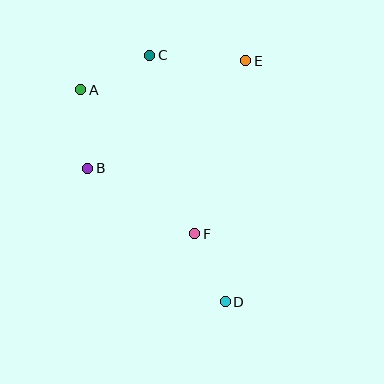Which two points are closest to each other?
Points D and F are closest to each other.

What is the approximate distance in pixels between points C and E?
The distance between C and E is approximately 96 pixels.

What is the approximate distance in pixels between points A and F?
The distance between A and F is approximately 184 pixels.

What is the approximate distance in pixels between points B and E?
The distance between B and E is approximately 191 pixels.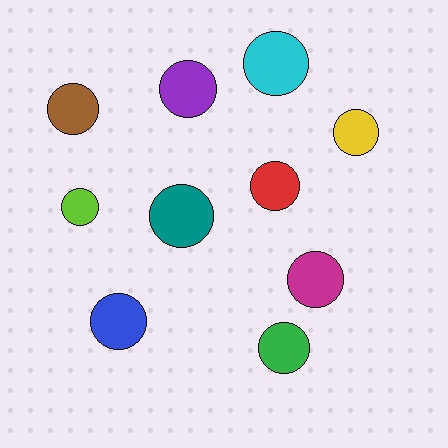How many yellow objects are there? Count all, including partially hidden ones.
There is 1 yellow object.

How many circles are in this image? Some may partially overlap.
There are 10 circles.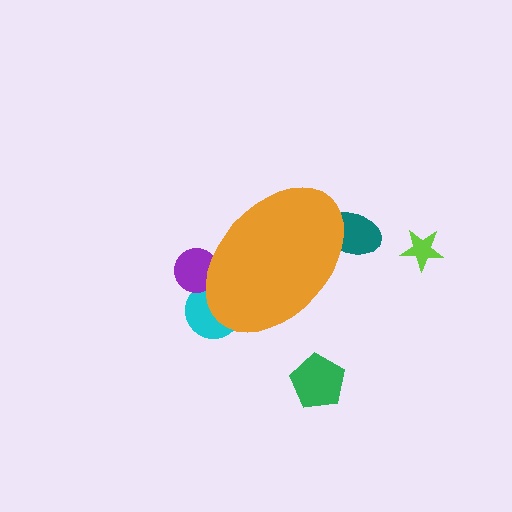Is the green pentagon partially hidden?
No, the green pentagon is fully visible.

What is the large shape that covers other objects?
An orange ellipse.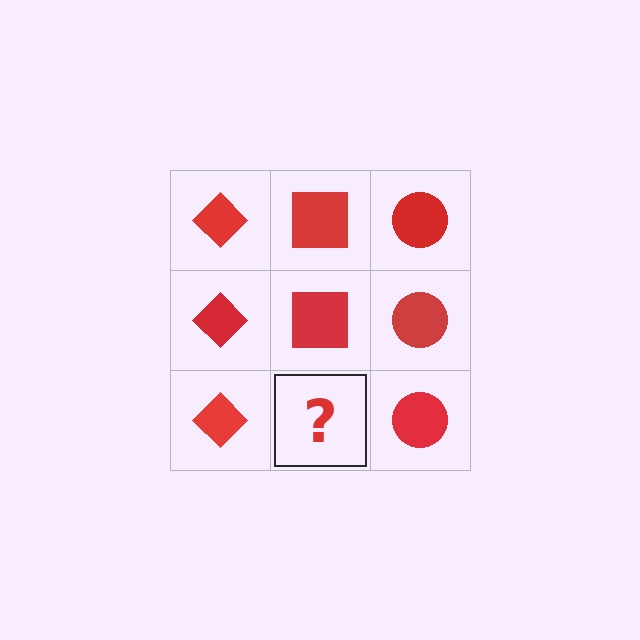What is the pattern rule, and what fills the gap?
The rule is that each column has a consistent shape. The gap should be filled with a red square.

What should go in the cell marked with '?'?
The missing cell should contain a red square.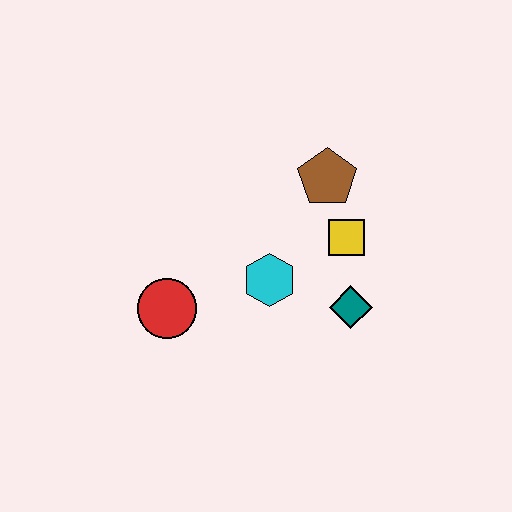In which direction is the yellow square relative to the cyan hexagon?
The yellow square is to the right of the cyan hexagon.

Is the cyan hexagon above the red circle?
Yes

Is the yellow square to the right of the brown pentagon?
Yes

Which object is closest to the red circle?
The cyan hexagon is closest to the red circle.